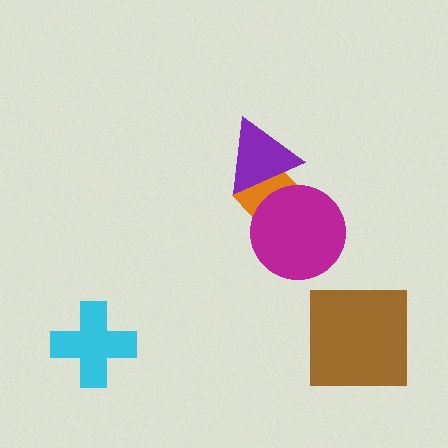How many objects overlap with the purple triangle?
1 object overlaps with the purple triangle.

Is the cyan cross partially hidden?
No, no other shape covers it.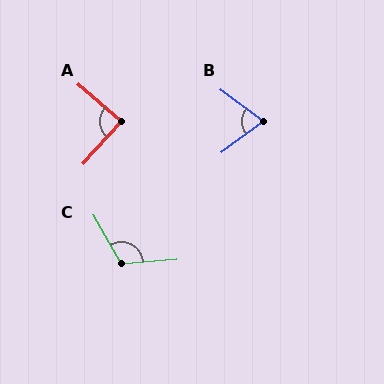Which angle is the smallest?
B, at approximately 73 degrees.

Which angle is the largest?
C, at approximately 114 degrees.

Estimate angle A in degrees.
Approximately 88 degrees.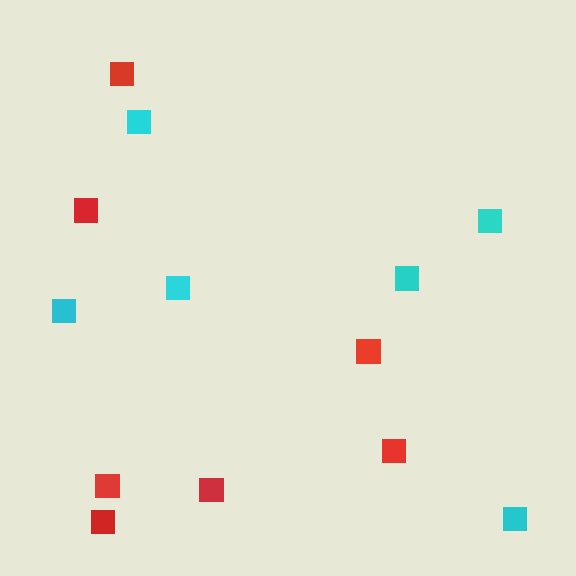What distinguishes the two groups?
There are 2 groups: one group of red squares (7) and one group of cyan squares (6).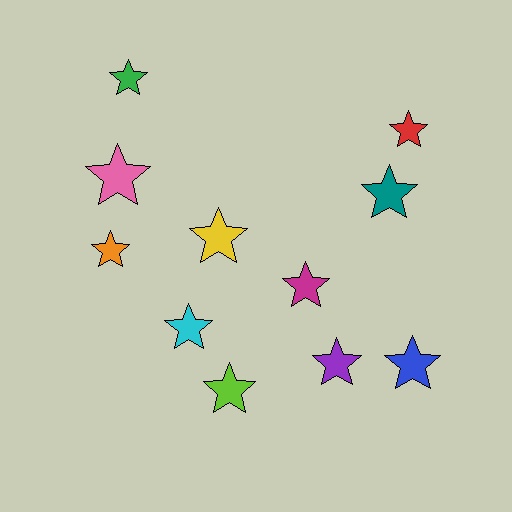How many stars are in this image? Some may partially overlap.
There are 11 stars.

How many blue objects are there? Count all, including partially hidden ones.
There is 1 blue object.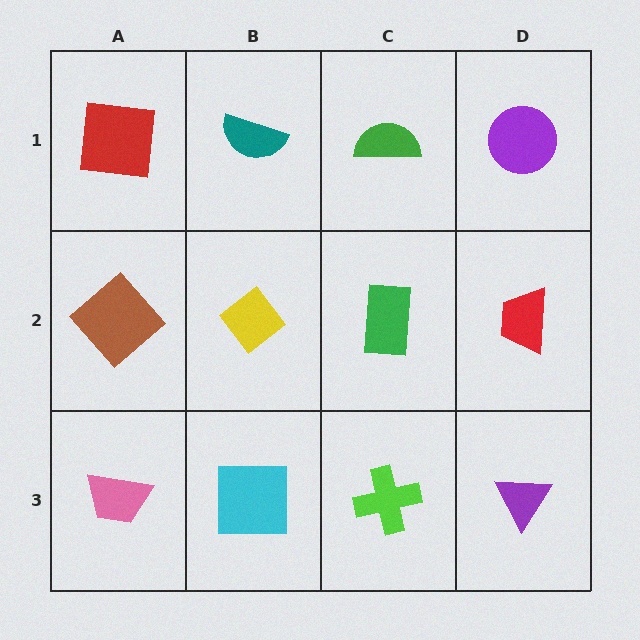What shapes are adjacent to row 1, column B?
A yellow diamond (row 2, column B), a red square (row 1, column A), a green semicircle (row 1, column C).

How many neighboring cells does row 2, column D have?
3.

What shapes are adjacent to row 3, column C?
A green rectangle (row 2, column C), a cyan square (row 3, column B), a purple triangle (row 3, column D).